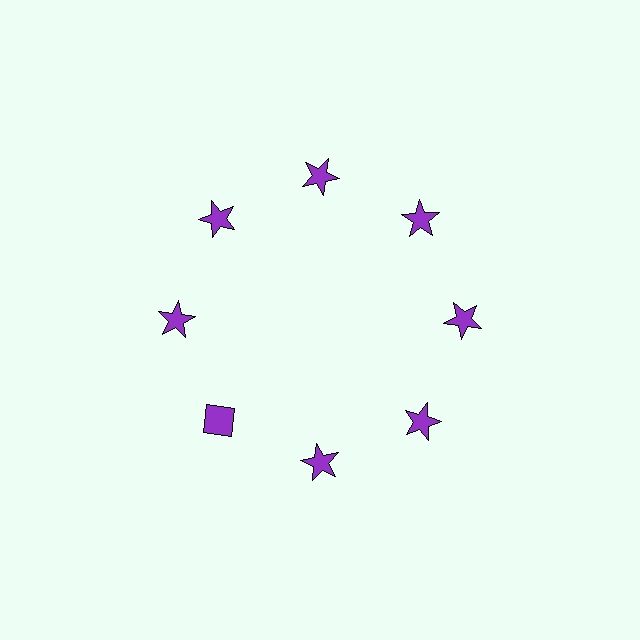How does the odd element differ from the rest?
It has a different shape: diamond instead of star.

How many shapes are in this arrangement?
There are 8 shapes arranged in a ring pattern.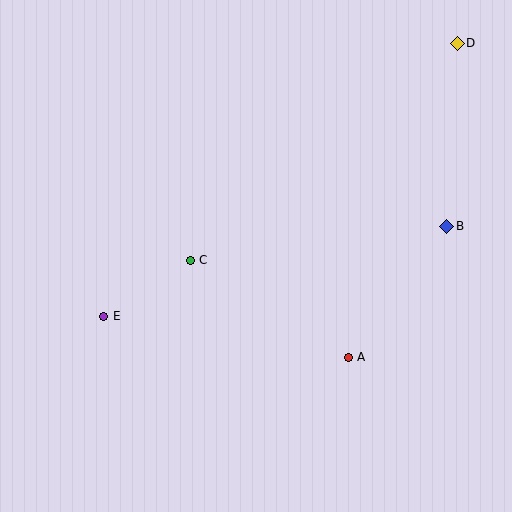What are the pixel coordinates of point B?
Point B is at (447, 226).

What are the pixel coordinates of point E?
Point E is at (104, 316).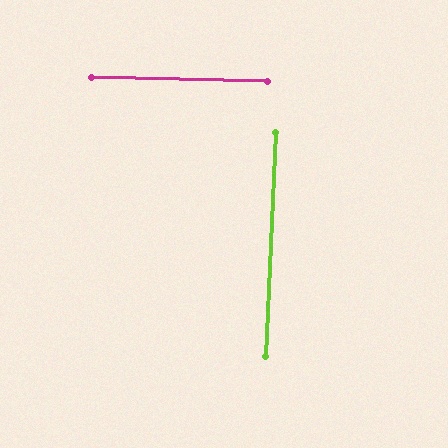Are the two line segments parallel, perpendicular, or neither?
Perpendicular — they meet at approximately 89°.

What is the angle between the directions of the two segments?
Approximately 89 degrees.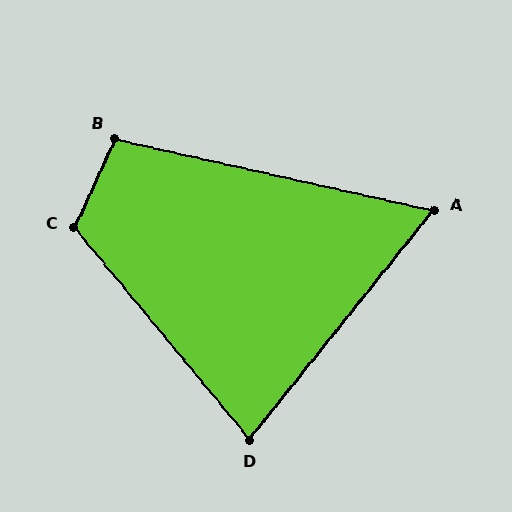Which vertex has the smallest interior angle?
A, at approximately 64 degrees.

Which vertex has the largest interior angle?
C, at approximately 116 degrees.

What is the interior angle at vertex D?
Approximately 78 degrees (acute).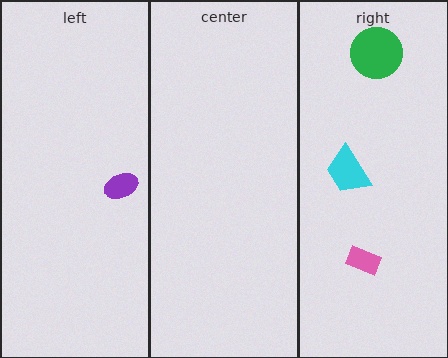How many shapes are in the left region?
1.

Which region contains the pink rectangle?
The right region.